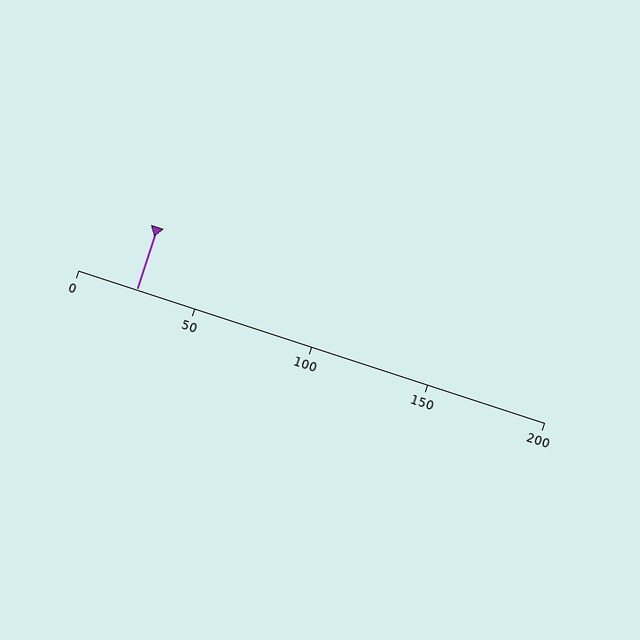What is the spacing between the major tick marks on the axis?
The major ticks are spaced 50 apart.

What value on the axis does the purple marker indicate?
The marker indicates approximately 25.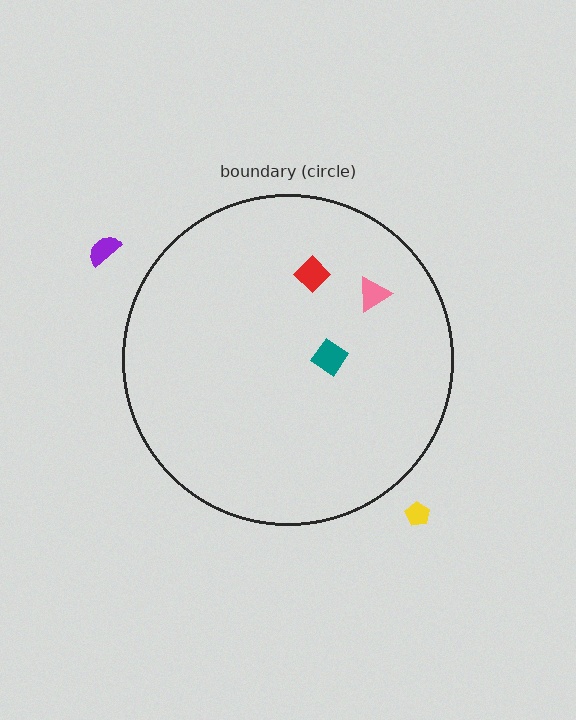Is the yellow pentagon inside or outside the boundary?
Outside.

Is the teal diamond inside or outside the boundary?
Inside.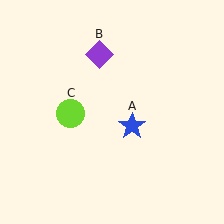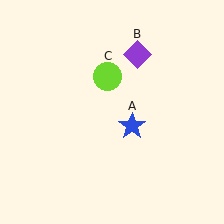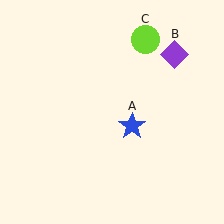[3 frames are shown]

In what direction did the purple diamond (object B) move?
The purple diamond (object B) moved right.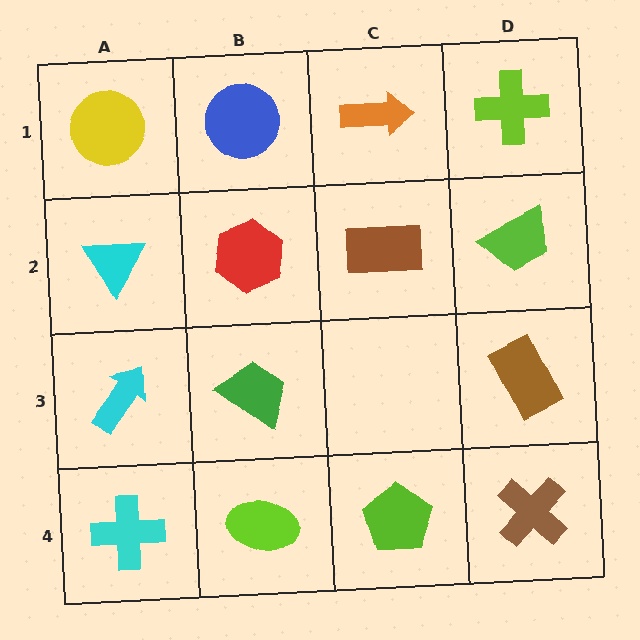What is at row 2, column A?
A cyan triangle.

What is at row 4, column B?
A lime ellipse.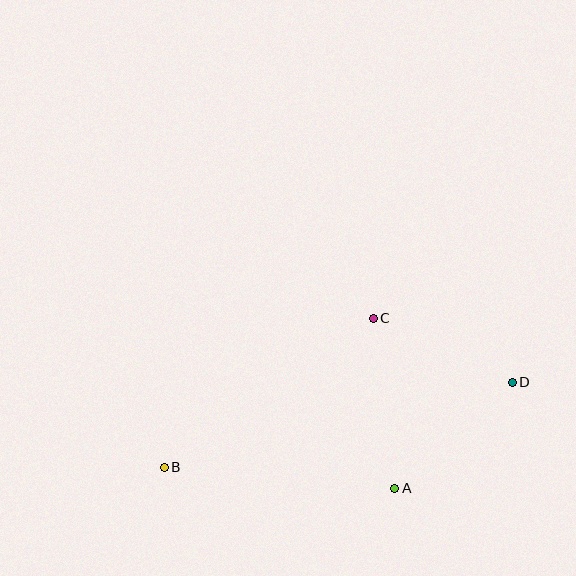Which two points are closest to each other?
Points C and D are closest to each other.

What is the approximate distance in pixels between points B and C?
The distance between B and C is approximately 257 pixels.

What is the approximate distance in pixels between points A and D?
The distance between A and D is approximately 158 pixels.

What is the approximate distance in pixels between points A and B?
The distance between A and B is approximately 232 pixels.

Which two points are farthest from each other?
Points B and D are farthest from each other.